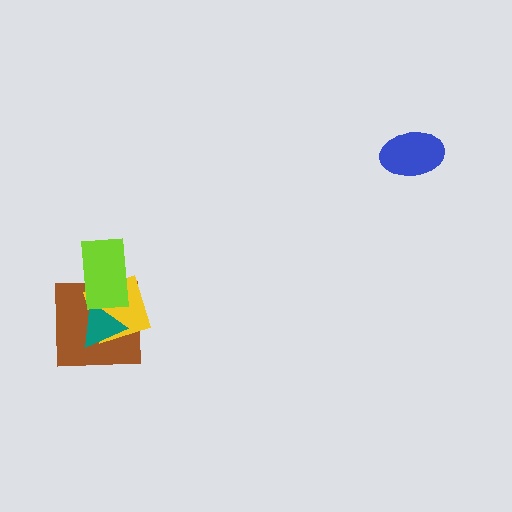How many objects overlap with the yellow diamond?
3 objects overlap with the yellow diamond.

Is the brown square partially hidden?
Yes, it is partially covered by another shape.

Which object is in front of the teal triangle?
The lime rectangle is in front of the teal triangle.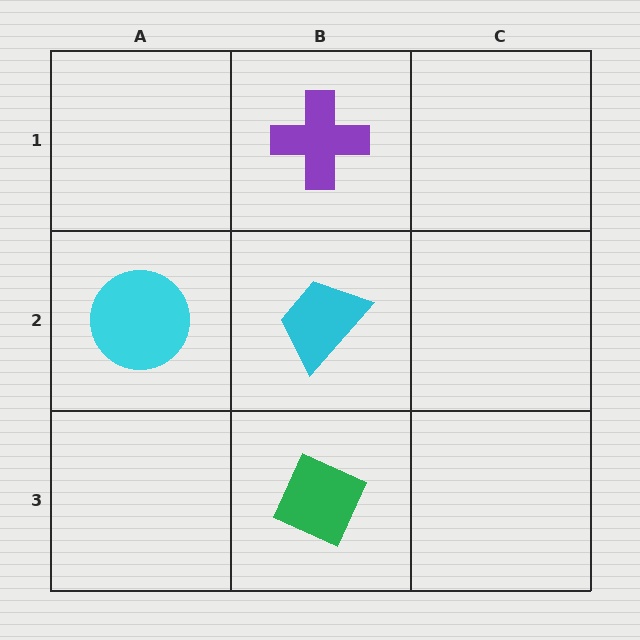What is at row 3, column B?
A green diamond.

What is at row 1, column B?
A purple cross.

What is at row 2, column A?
A cyan circle.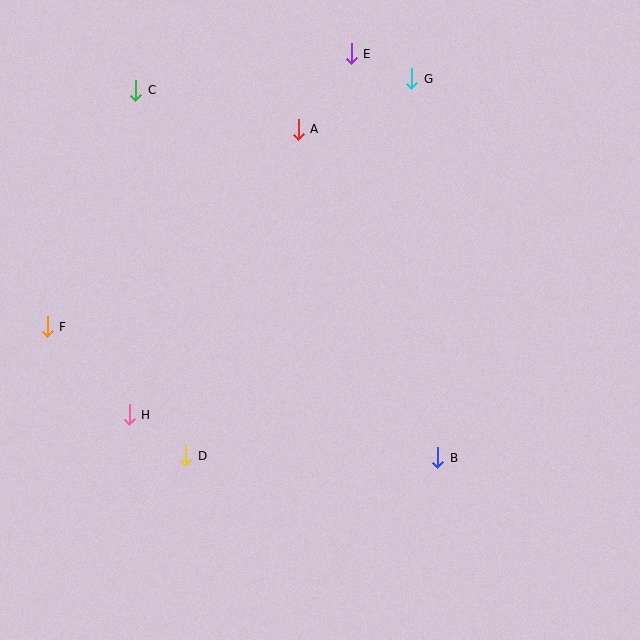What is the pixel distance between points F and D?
The distance between F and D is 189 pixels.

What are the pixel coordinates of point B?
Point B is at (438, 458).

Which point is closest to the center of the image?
Point B at (438, 458) is closest to the center.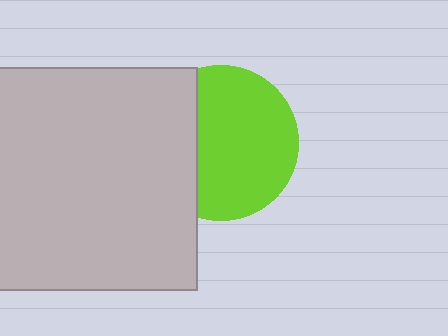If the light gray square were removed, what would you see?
You would see the complete lime circle.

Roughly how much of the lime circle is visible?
Most of it is visible (roughly 69%).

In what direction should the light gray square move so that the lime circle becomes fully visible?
The light gray square should move left. That is the shortest direction to clear the overlap and leave the lime circle fully visible.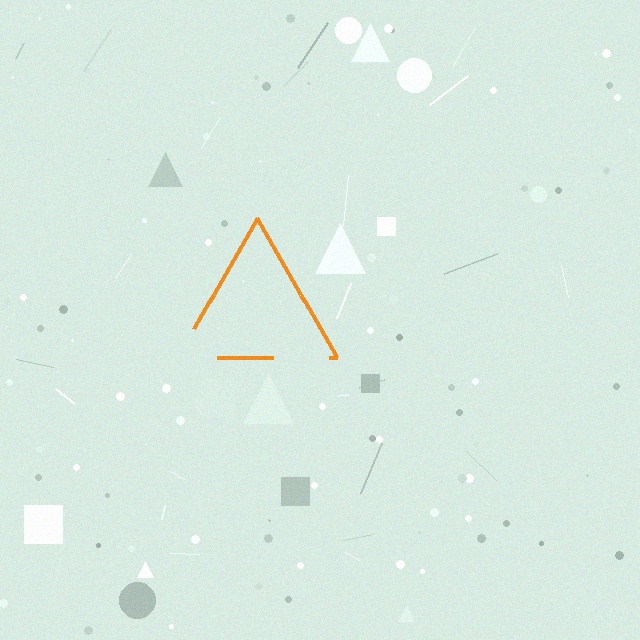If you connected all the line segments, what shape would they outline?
They would outline a triangle.